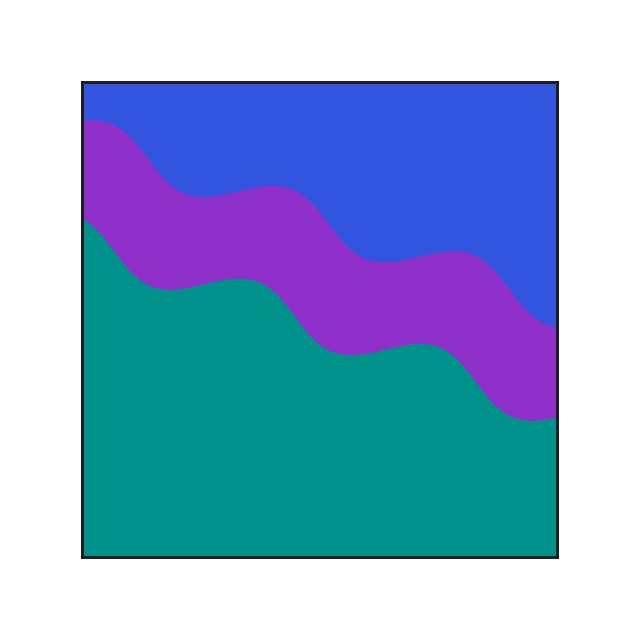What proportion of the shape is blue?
Blue covers 29% of the shape.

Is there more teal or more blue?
Teal.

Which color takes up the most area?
Teal, at roughly 50%.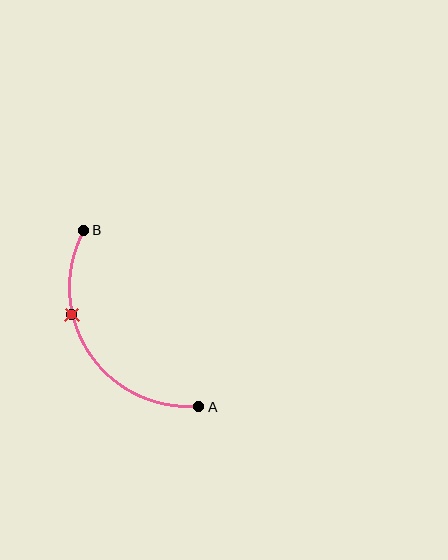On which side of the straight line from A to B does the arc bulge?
The arc bulges to the left of the straight line connecting A and B.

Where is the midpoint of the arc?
The arc midpoint is the point on the curve farthest from the straight line joining A and B. It sits to the left of that line.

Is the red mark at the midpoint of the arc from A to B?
No. The red mark lies on the arc but is closer to endpoint B. The arc midpoint would be at the point on the curve equidistant along the arc from both A and B.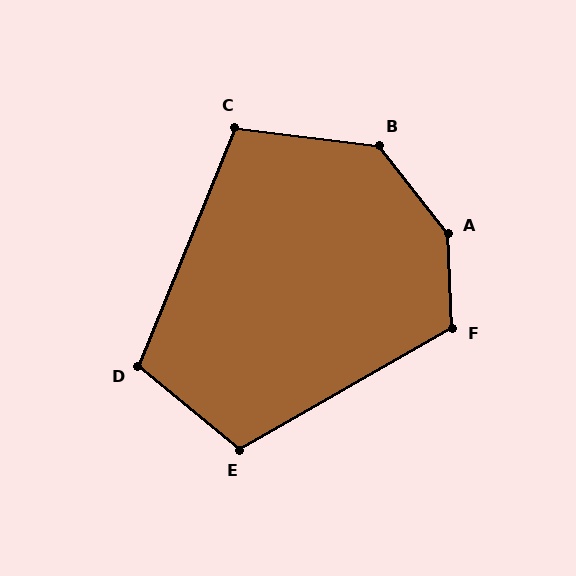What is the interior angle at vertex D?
Approximately 108 degrees (obtuse).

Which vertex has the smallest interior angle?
C, at approximately 105 degrees.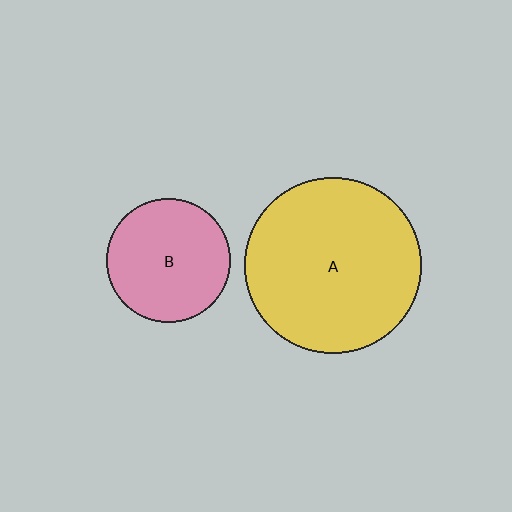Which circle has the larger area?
Circle A (yellow).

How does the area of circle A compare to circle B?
Approximately 2.0 times.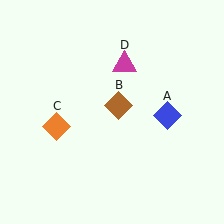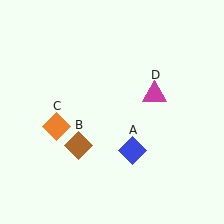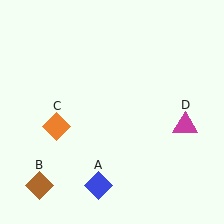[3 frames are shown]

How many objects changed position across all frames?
3 objects changed position: blue diamond (object A), brown diamond (object B), magenta triangle (object D).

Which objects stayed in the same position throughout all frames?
Orange diamond (object C) remained stationary.